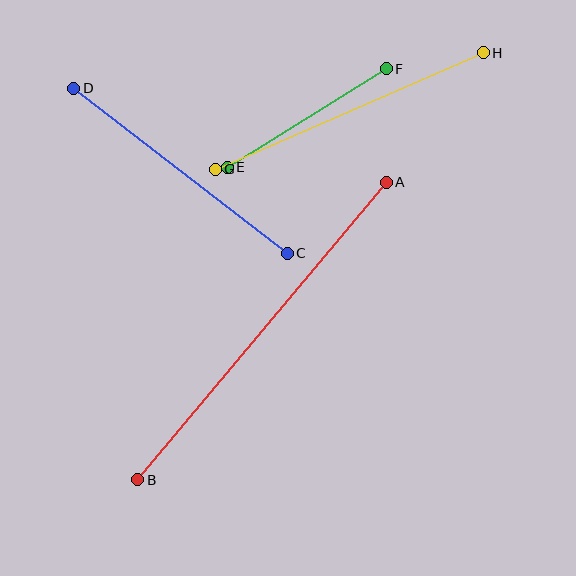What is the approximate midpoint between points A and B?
The midpoint is at approximately (262, 331) pixels.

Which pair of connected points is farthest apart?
Points A and B are farthest apart.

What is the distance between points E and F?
The distance is approximately 187 pixels.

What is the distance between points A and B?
The distance is approximately 388 pixels.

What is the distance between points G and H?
The distance is approximately 292 pixels.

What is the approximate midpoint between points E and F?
The midpoint is at approximately (307, 118) pixels.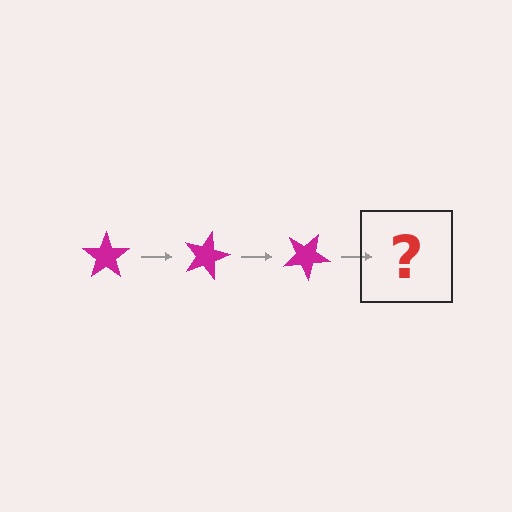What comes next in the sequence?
The next element should be a magenta star rotated 45 degrees.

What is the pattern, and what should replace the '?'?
The pattern is that the star rotates 15 degrees each step. The '?' should be a magenta star rotated 45 degrees.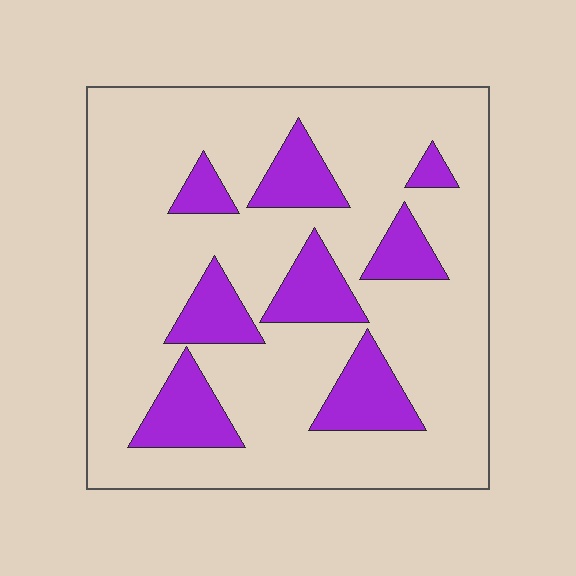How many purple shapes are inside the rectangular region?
8.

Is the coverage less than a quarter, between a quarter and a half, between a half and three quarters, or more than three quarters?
Less than a quarter.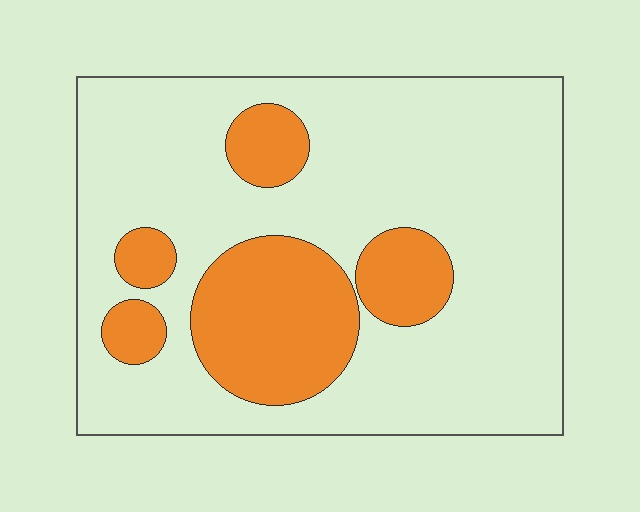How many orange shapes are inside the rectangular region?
5.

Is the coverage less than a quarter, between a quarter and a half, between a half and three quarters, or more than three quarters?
Less than a quarter.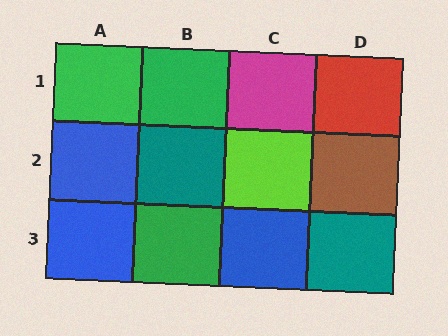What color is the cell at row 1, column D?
Red.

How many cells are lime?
1 cell is lime.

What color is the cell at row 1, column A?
Green.